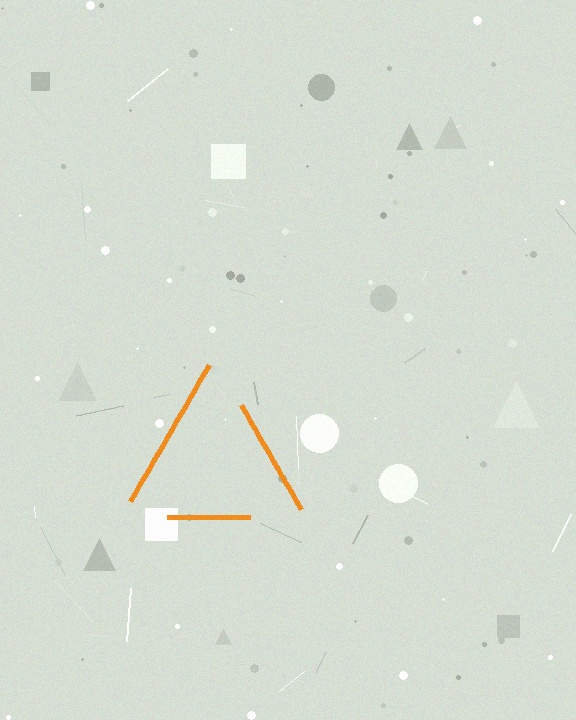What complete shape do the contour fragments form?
The contour fragments form a triangle.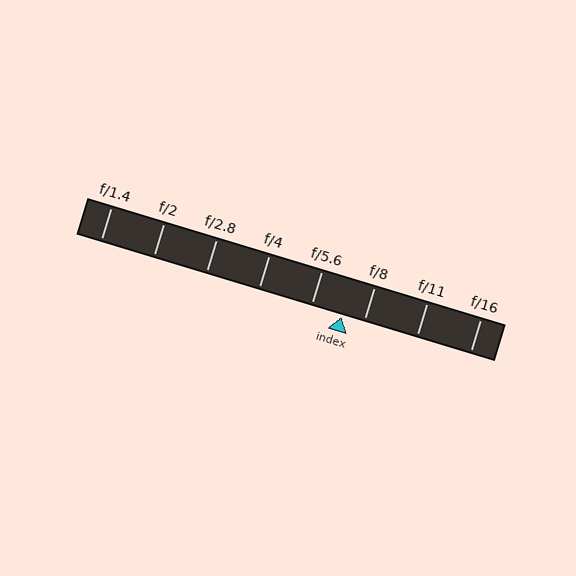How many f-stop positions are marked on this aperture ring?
There are 8 f-stop positions marked.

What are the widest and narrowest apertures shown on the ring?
The widest aperture shown is f/1.4 and the narrowest is f/16.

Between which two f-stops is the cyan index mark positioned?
The index mark is between f/5.6 and f/8.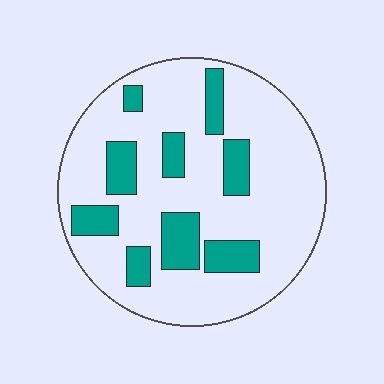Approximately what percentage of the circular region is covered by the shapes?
Approximately 20%.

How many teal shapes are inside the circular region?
9.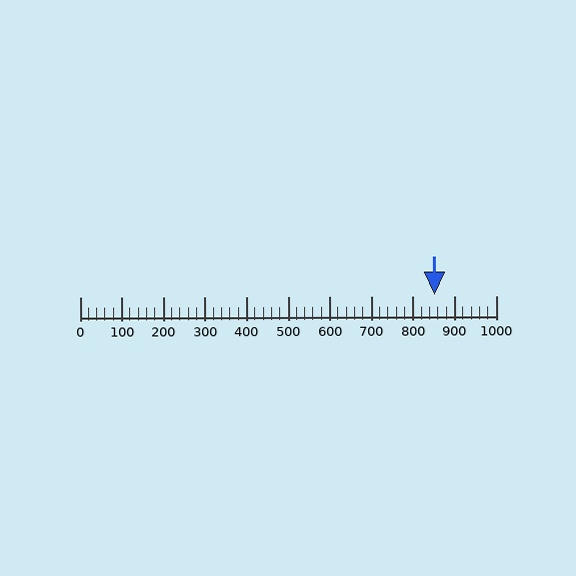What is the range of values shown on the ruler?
The ruler shows values from 0 to 1000.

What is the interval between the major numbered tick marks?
The major tick marks are spaced 100 units apart.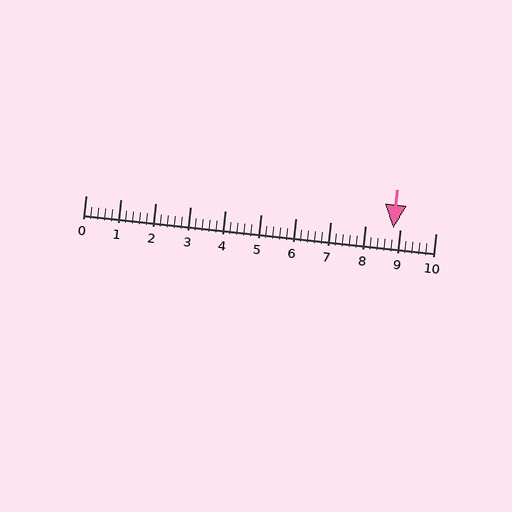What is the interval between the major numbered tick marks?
The major tick marks are spaced 1 units apart.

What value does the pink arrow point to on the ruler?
The pink arrow points to approximately 8.8.